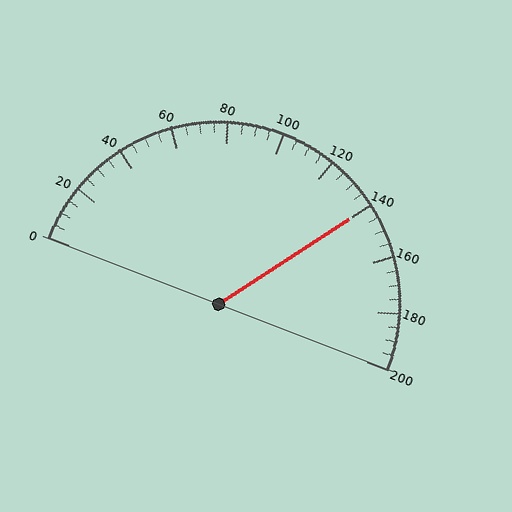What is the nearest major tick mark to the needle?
The nearest major tick mark is 140.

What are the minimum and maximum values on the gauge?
The gauge ranges from 0 to 200.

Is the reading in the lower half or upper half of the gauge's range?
The reading is in the upper half of the range (0 to 200).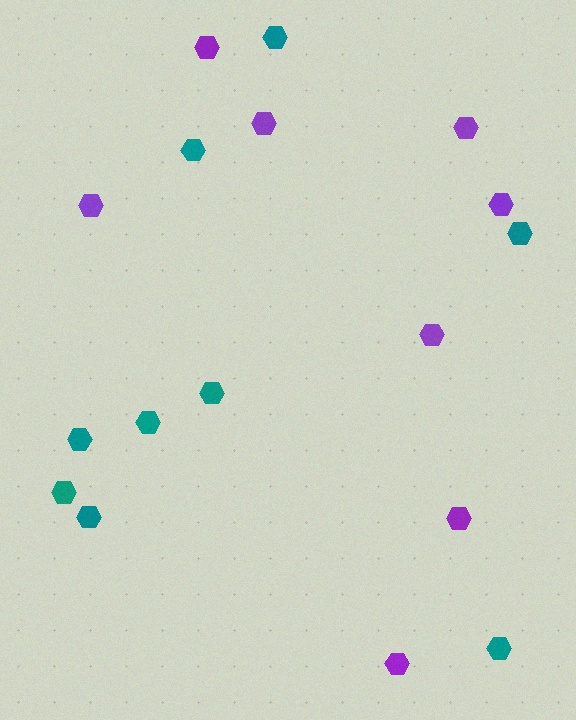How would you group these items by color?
There are 2 groups: one group of purple hexagons (8) and one group of teal hexagons (9).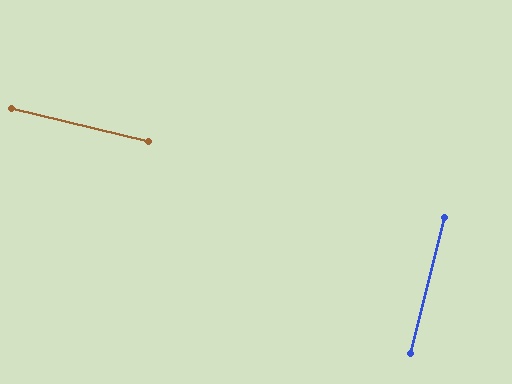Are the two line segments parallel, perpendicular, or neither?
Perpendicular — they meet at approximately 90°.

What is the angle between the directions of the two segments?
Approximately 90 degrees.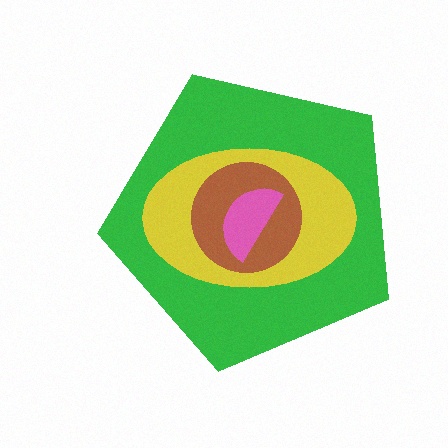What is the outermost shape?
The green pentagon.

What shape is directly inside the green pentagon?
The yellow ellipse.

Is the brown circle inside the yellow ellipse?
Yes.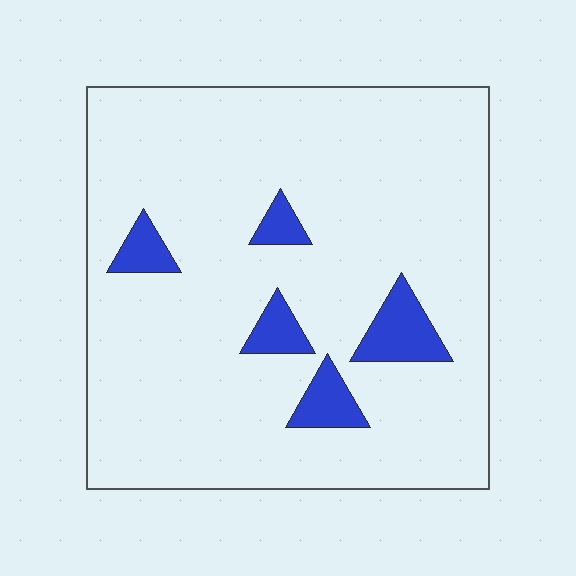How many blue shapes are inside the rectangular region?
5.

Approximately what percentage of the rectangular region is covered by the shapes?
Approximately 10%.